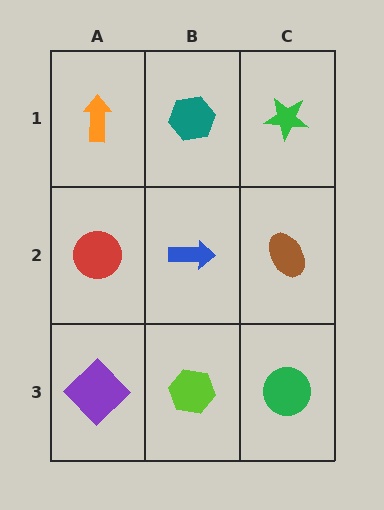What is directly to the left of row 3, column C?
A lime hexagon.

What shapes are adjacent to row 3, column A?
A red circle (row 2, column A), a lime hexagon (row 3, column B).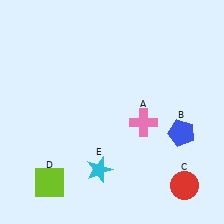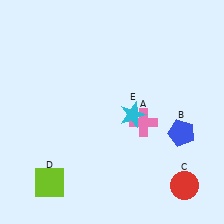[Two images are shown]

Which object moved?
The cyan star (E) moved up.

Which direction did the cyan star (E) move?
The cyan star (E) moved up.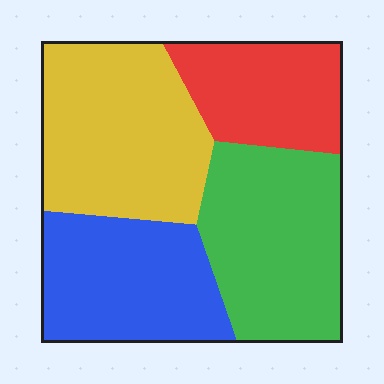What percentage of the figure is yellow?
Yellow covers 30% of the figure.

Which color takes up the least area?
Red, at roughly 20%.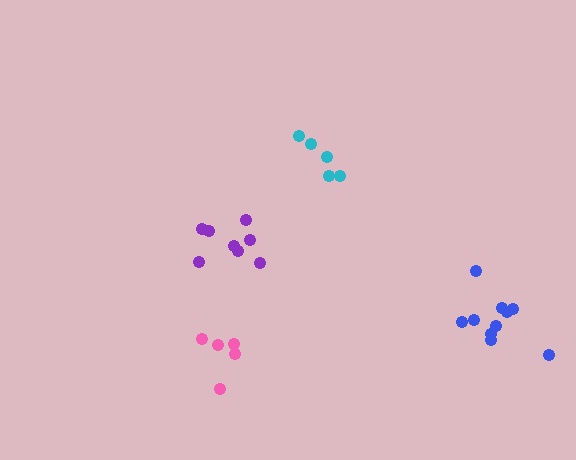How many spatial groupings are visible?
There are 4 spatial groupings.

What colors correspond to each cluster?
The clusters are colored: pink, purple, blue, cyan.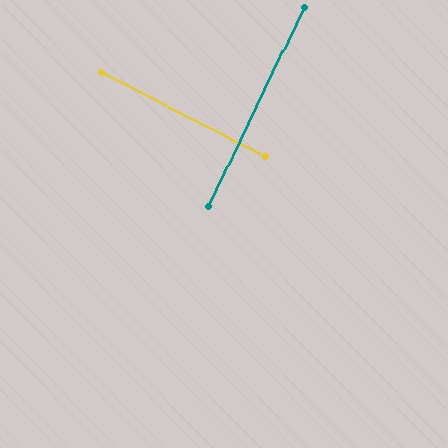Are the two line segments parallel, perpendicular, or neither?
Perpendicular — they meet at approximately 89°.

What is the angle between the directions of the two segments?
Approximately 89 degrees.